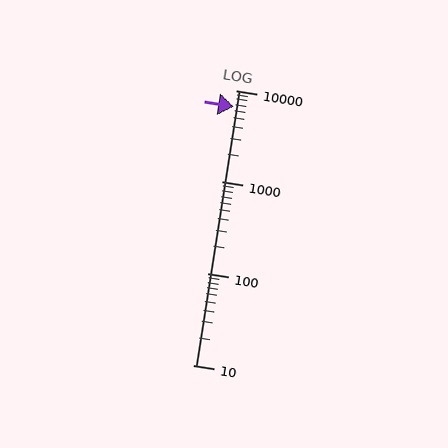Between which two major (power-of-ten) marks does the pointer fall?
The pointer is between 1000 and 10000.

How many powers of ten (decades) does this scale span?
The scale spans 3 decades, from 10 to 10000.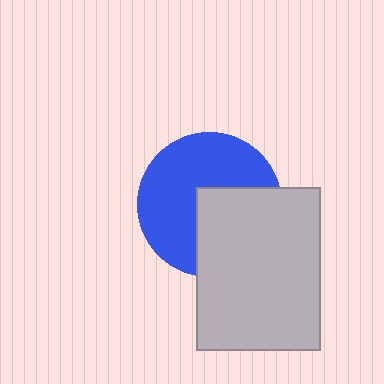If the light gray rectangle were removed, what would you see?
You would see the complete blue circle.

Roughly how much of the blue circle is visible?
About half of it is visible (roughly 60%).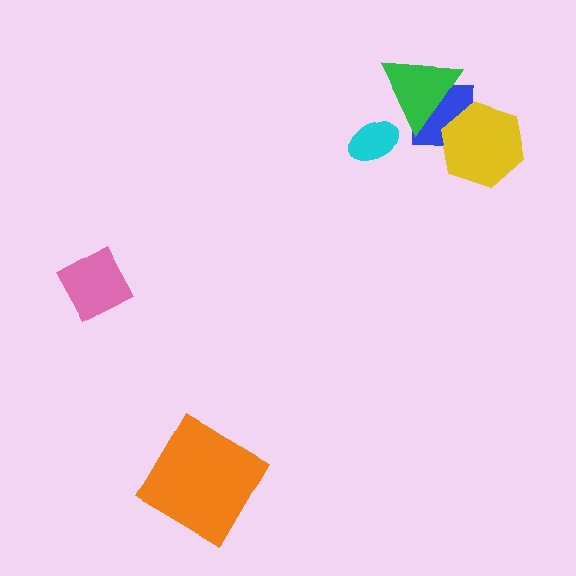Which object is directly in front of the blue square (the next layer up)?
The green triangle is directly in front of the blue square.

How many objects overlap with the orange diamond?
0 objects overlap with the orange diamond.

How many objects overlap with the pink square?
0 objects overlap with the pink square.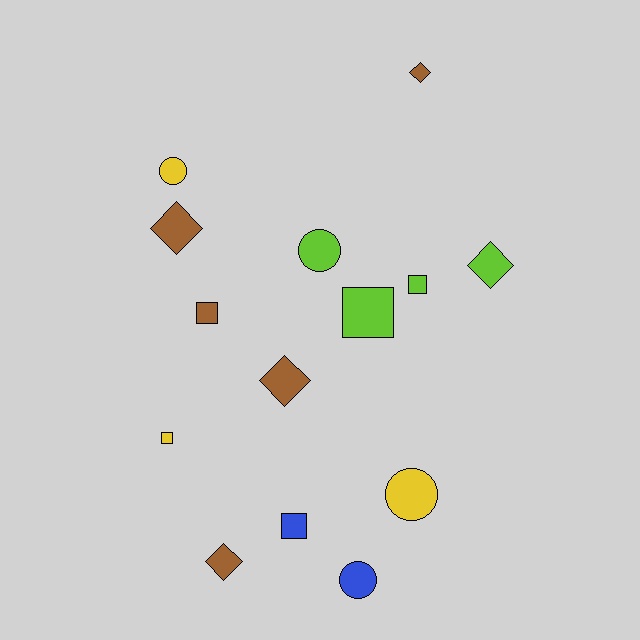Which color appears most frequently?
Brown, with 5 objects.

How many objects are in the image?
There are 14 objects.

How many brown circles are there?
There are no brown circles.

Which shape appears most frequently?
Diamond, with 5 objects.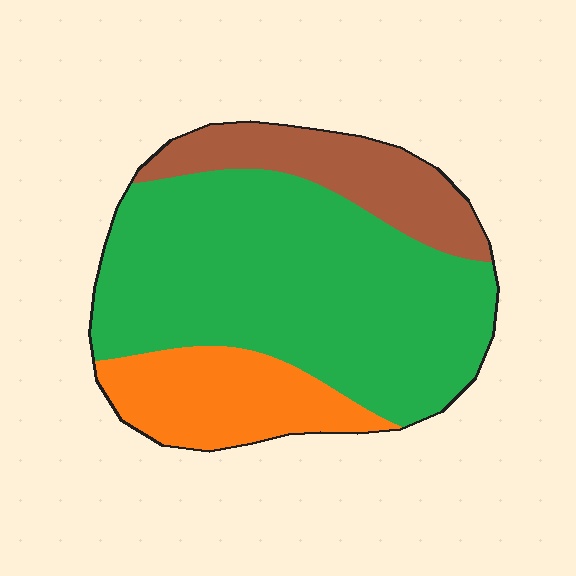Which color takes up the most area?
Green, at roughly 65%.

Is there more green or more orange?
Green.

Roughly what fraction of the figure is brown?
Brown takes up about one sixth (1/6) of the figure.